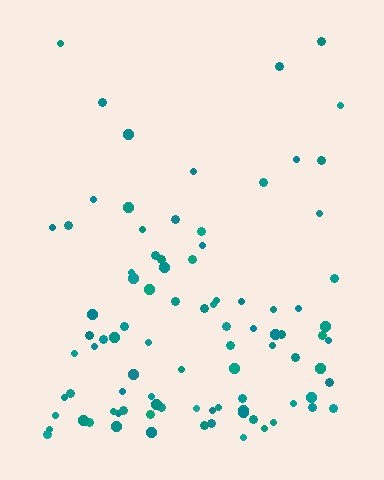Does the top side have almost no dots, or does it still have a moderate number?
Still a moderate number, just noticeably fewer than the bottom.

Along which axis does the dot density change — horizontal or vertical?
Vertical.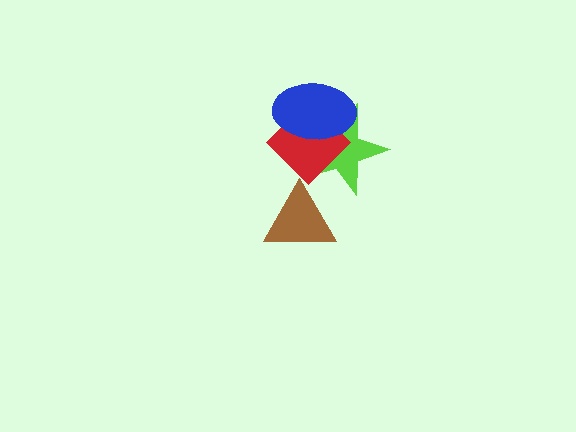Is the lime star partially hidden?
Yes, it is partially covered by another shape.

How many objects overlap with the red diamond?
2 objects overlap with the red diamond.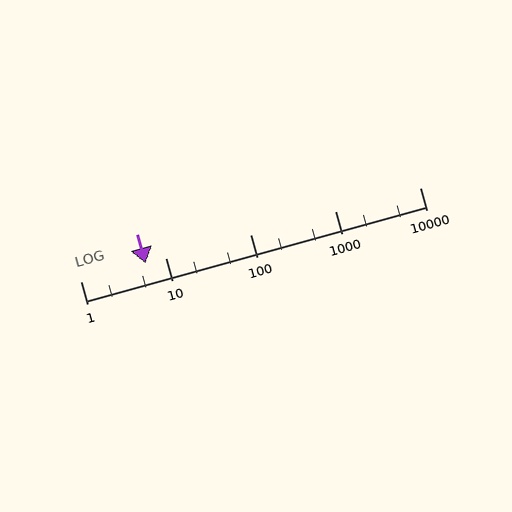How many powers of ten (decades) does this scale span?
The scale spans 4 decades, from 1 to 10000.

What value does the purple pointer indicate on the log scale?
The pointer indicates approximately 5.9.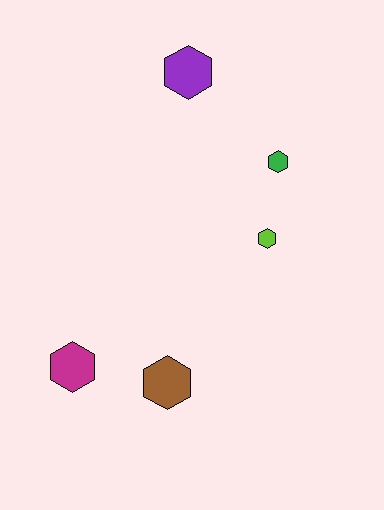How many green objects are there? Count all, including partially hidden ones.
There is 1 green object.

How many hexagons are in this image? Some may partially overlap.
There are 5 hexagons.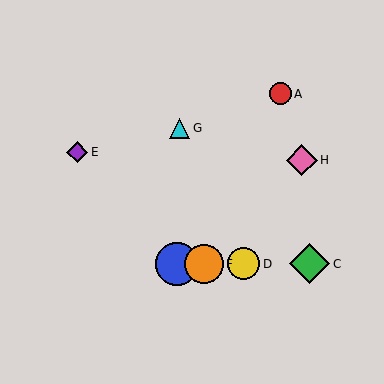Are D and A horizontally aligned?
No, D is at y≈264 and A is at y≈94.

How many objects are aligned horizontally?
4 objects (B, C, D, F) are aligned horizontally.